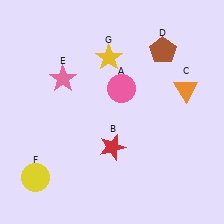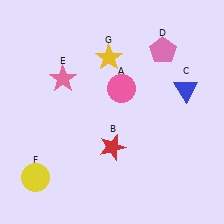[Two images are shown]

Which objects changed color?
C changed from orange to blue. D changed from brown to pink.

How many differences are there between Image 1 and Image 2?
There are 2 differences between the two images.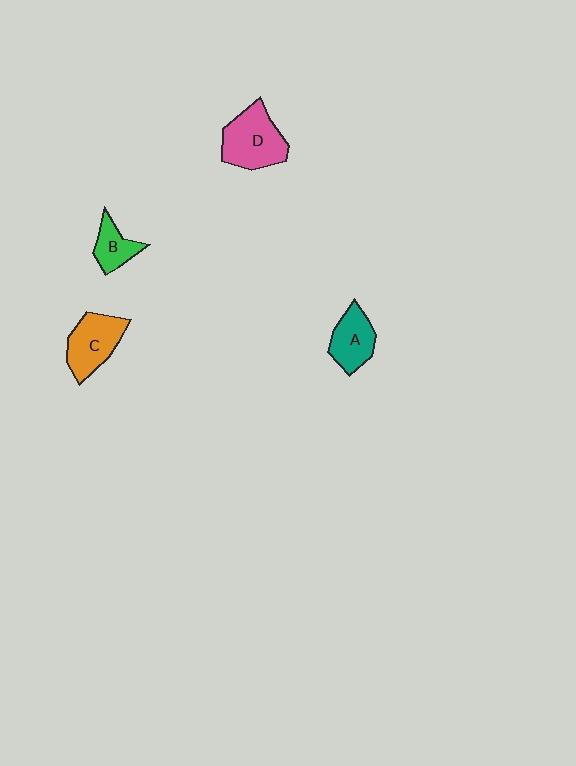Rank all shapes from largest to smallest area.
From largest to smallest: D (pink), C (orange), A (teal), B (green).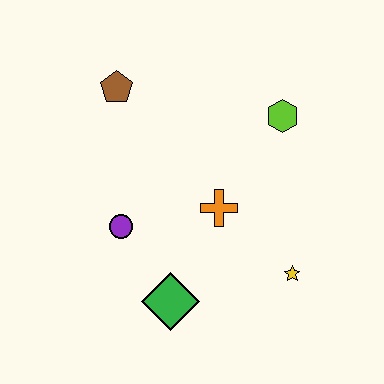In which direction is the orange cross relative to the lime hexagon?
The orange cross is below the lime hexagon.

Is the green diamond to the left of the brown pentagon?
No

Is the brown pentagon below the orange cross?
No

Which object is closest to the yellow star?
The orange cross is closest to the yellow star.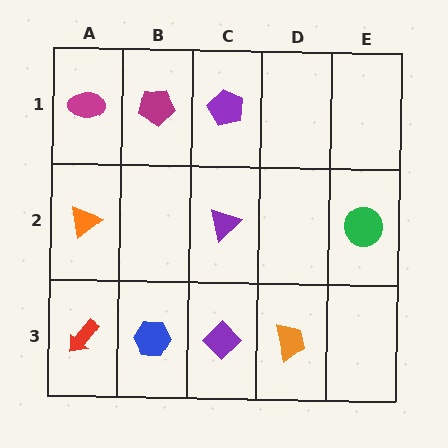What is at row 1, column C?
A purple pentagon.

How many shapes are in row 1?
3 shapes.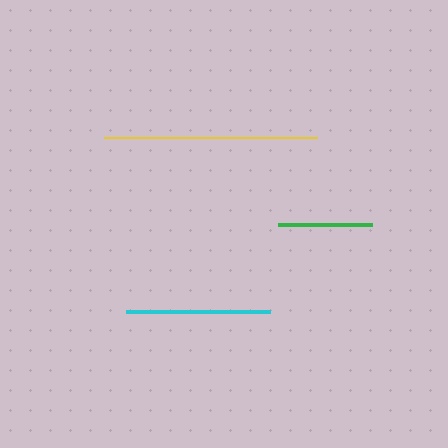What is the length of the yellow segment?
The yellow segment is approximately 213 pixels long.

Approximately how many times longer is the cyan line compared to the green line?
The cyan line is approximately 1.5 times the length of the green line.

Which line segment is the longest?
The yellow line is the longest at approximately 213 pixels.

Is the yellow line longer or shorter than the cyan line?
The yellow line is longer than the cyan line.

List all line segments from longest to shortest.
From longest to shortest: yellow, cyan, green.